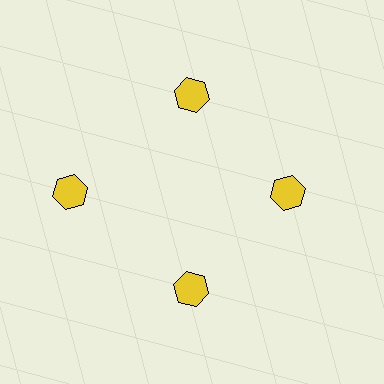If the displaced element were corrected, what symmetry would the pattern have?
It would have 4-fold rotational symmetry — the pattern would map onto itself every 90 degrees.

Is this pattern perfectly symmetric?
No. The 4 yellow hexagons are arranged in a ring, but one element near the 9 o'clock position is pushed outward from the center, breaking the 4-fold rotational symmetry.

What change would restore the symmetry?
The symmetry would be restored by moving it inward, back onto the ring so that all 4 hexagons sit at equal angles and equal distance from the center.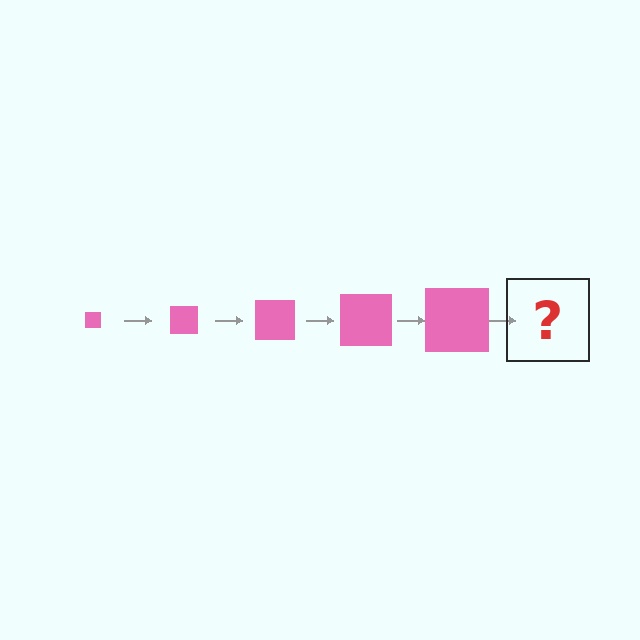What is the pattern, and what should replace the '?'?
The pattern is that the square gets progressively larger each step. The '?' should be a pink square, larger than the previous one.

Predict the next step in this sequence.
The next step is a pink square, larger than the previous one.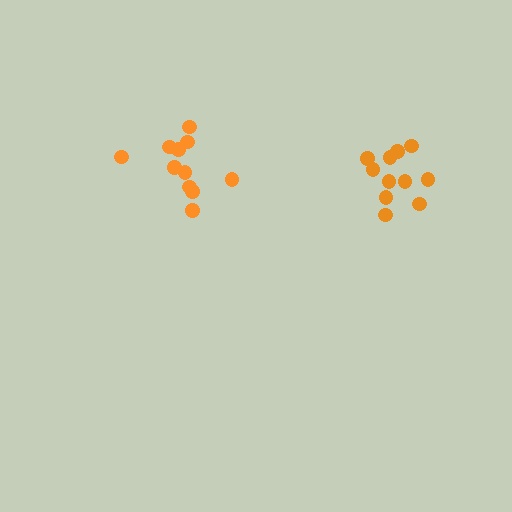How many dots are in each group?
Group 1: 11 dots, Group 2: 11 dots (22 total).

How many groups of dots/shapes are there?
There are 2 groups.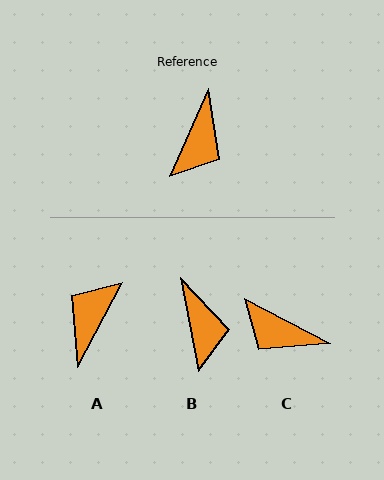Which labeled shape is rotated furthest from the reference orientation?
A, about 176 degrees away.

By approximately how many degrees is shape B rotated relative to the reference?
Approximately 35 degrees counter-clockwise.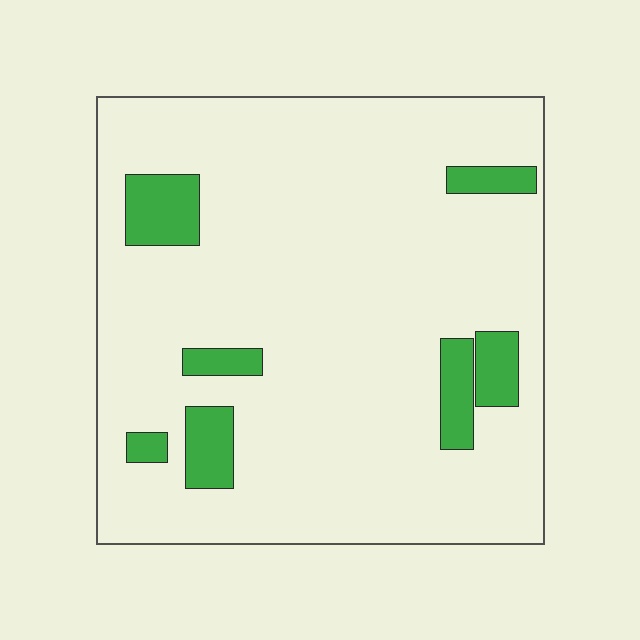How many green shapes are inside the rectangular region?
7.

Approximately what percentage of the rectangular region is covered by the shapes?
Approximately 10%.